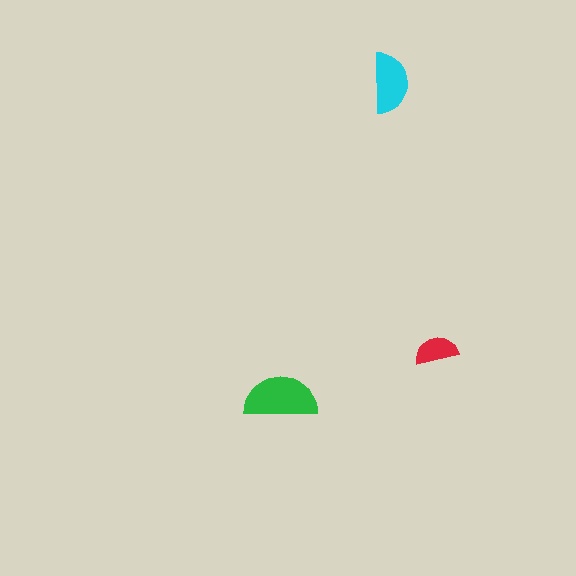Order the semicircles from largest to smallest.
the green one, the cyan one, the red one.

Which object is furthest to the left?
The green semicircle is leftmost.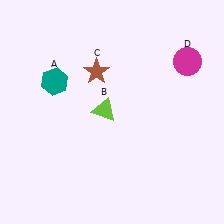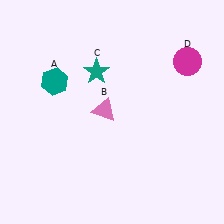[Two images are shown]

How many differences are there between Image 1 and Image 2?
There are 2 differences between the two images.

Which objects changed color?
B changed from lime to pink. C changed from brown to teal.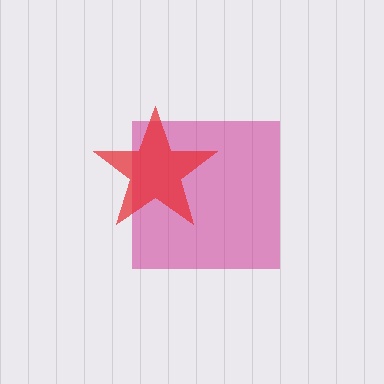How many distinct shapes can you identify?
There are 2 distinct shapes: a magenta square, a red star.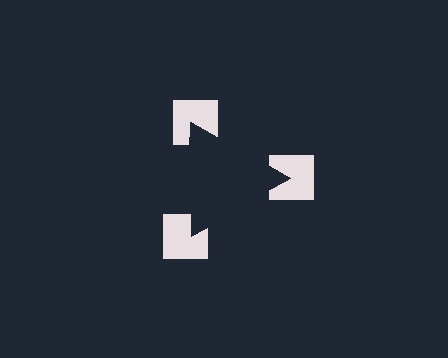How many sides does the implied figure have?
3 sides.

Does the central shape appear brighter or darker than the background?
It typically appears slightly darker than the background, even though no actual brightness change is drawn.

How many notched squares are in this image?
There are 3 — one at each vertex of the illusory triangle.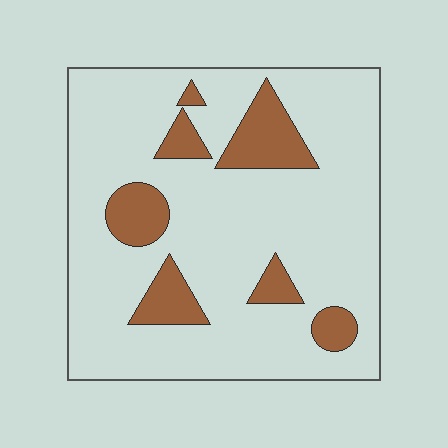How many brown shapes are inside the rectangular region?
7.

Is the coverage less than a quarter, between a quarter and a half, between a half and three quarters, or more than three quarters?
Less than a quarter.